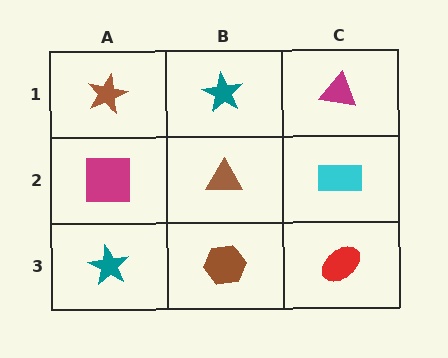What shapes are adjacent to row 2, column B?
A teal star (row 1, column B), a brown hexagon (row 3, column B), a magenta square (row 2, column A), a cyan rectangle (row 2, column C).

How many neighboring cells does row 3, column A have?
2.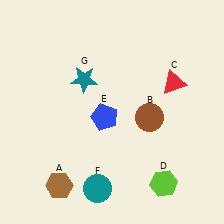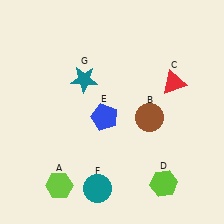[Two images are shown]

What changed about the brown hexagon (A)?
In Image 1, A is brown. In Image 2, it changed to lime.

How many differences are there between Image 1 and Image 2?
There is 1 difference between the two images.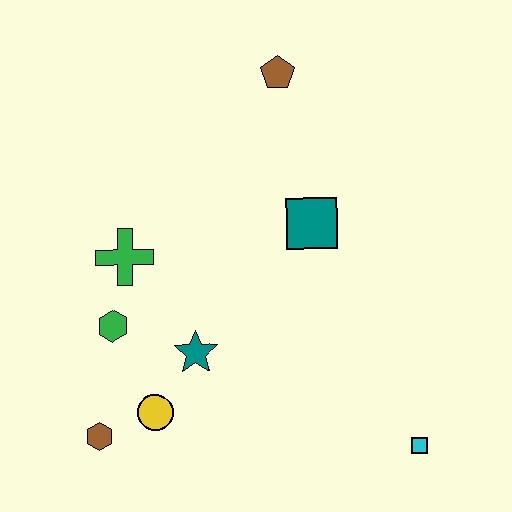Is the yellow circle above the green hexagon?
No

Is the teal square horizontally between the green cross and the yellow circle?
No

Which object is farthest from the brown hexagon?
The brown pentagon is farthest from the brown hexagon.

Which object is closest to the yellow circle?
The brown hexagon is closest to the yellow circle.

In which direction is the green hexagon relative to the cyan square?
The green hexagon is to the left of the cyan square.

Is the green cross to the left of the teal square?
Yes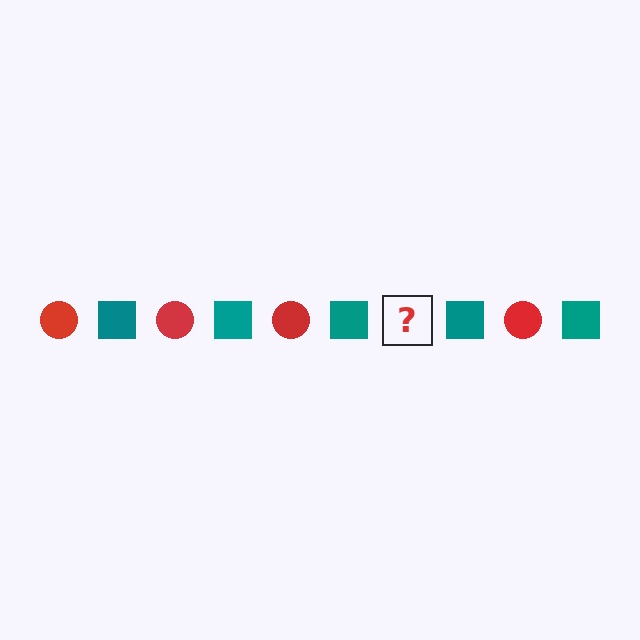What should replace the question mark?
The question mark should be replaced with a red circle.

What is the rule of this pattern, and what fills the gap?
The rule is that the pattern alternates between red circle and teal square. The gap should be filled with a red circle.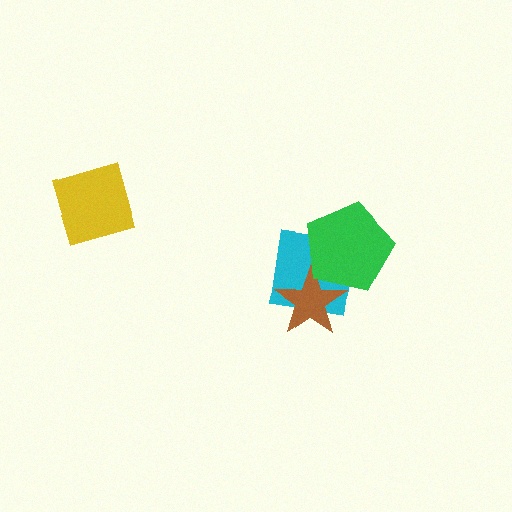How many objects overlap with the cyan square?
2 objects overlap with the cyan square.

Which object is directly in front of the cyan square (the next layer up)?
The brown star is directly in front of the cyan square.